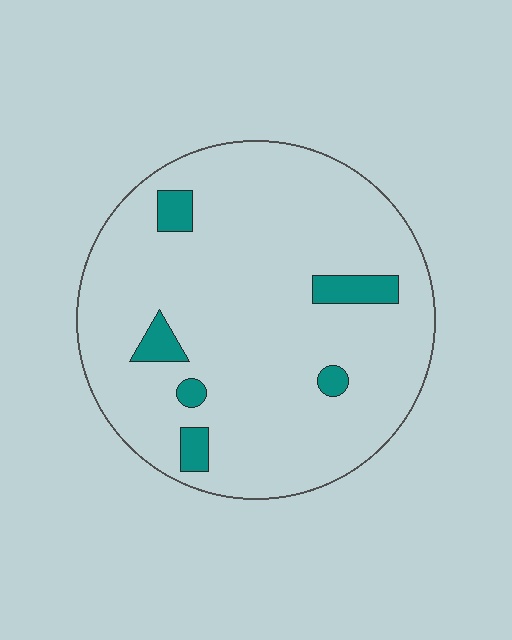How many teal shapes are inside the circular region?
6.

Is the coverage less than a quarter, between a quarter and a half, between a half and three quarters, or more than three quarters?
Less than a quarter.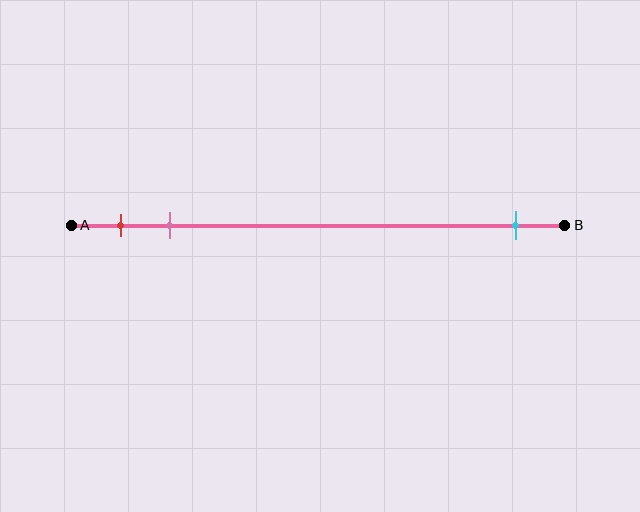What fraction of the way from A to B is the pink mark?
The pink mark is approximately 20% (0.2) of the way from A to B.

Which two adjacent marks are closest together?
The red and pink marks are the closest adjacent pair.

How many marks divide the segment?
There are 3 marks dividing the segment.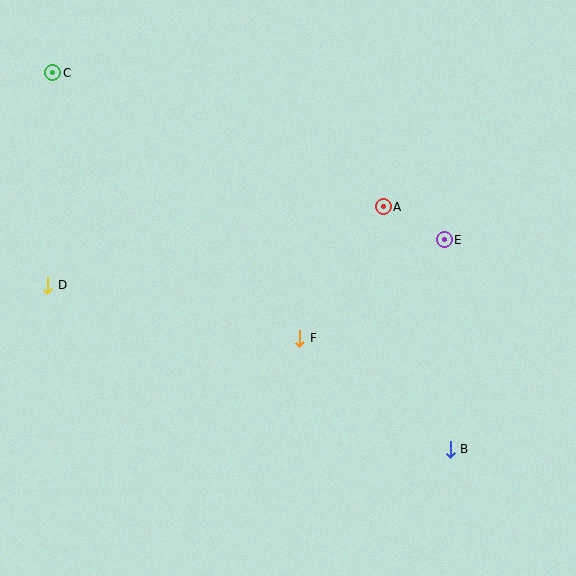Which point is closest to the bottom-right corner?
Point B is closest to the bottom-right corner.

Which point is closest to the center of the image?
Point F at (300, 338) is closest to the center.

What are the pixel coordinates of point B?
Point B is at (450, 449).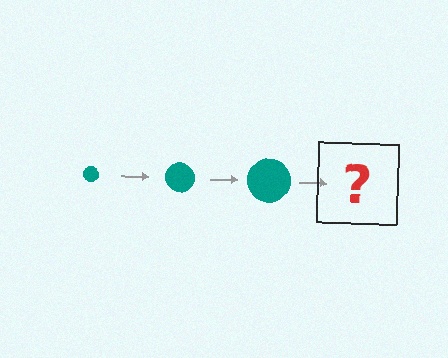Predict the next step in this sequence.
The next step is a teal circle, larger than the previous one.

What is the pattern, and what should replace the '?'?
The pattern is that the circle gets progressively larger each step. The '?' should be a teal circle, larger than the previous one.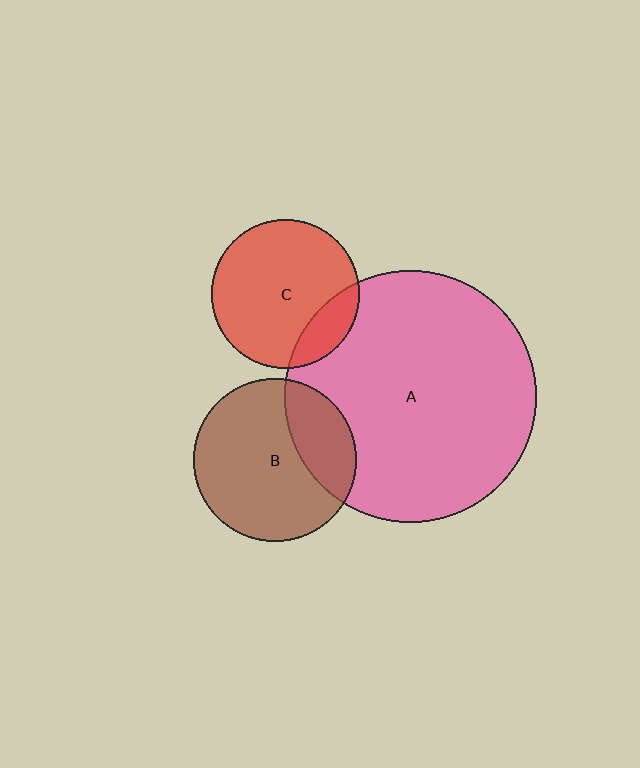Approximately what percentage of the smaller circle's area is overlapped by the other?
Approximately 15%.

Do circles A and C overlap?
Yes.